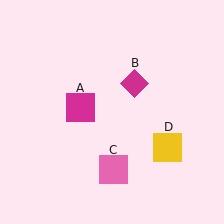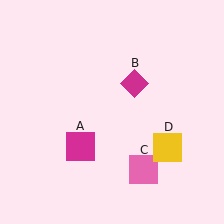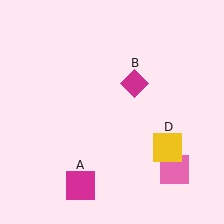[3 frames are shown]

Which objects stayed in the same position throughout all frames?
Magenta diamond (object B) and yellow square (object D) remained stationary.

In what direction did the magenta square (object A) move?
The magenta square (object A) moved down.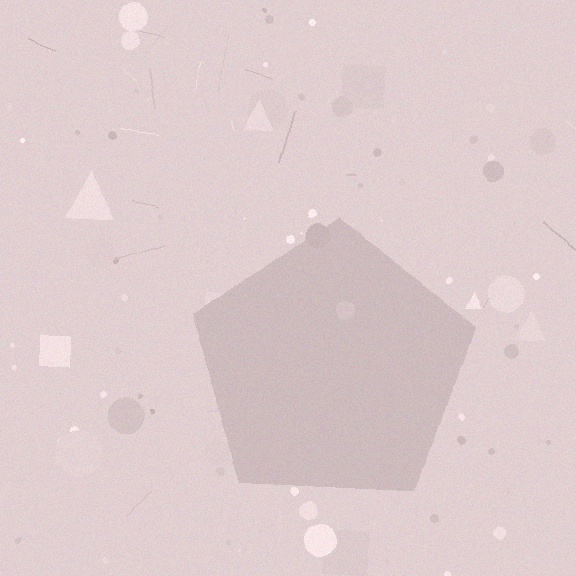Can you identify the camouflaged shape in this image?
The camouflaged shape is a pentagon.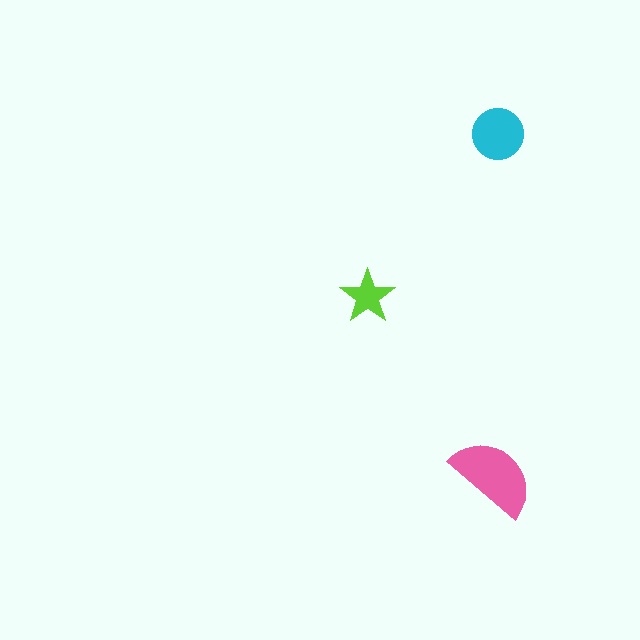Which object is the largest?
The pink semicircle.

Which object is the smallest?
The lime star.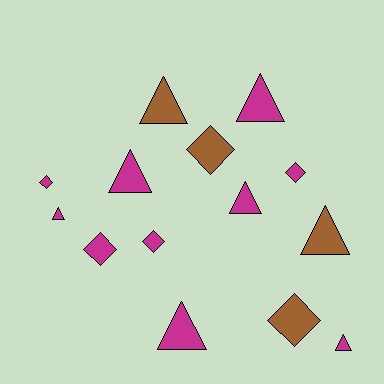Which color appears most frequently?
Magenta, with 10 objects.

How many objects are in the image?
There are 14 objects.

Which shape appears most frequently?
Triangle, with 8 objects.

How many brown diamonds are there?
There are 2 brown diamonds.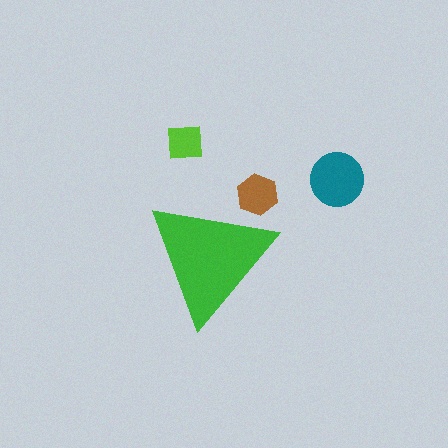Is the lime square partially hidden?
No, the lime square is fully visible.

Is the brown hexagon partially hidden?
Yes, the brown hexagon is partially hidden behind the green triangle.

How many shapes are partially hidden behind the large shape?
1 shape is partially hidden.